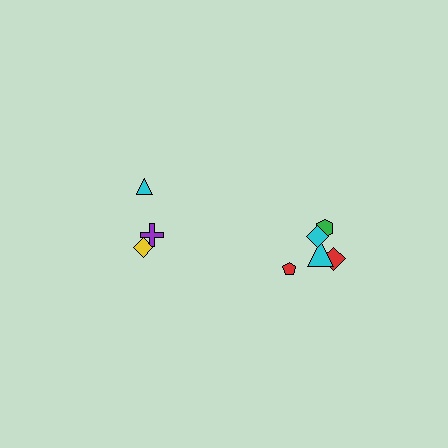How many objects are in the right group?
There are 5 objects.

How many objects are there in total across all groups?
There are 8 objects.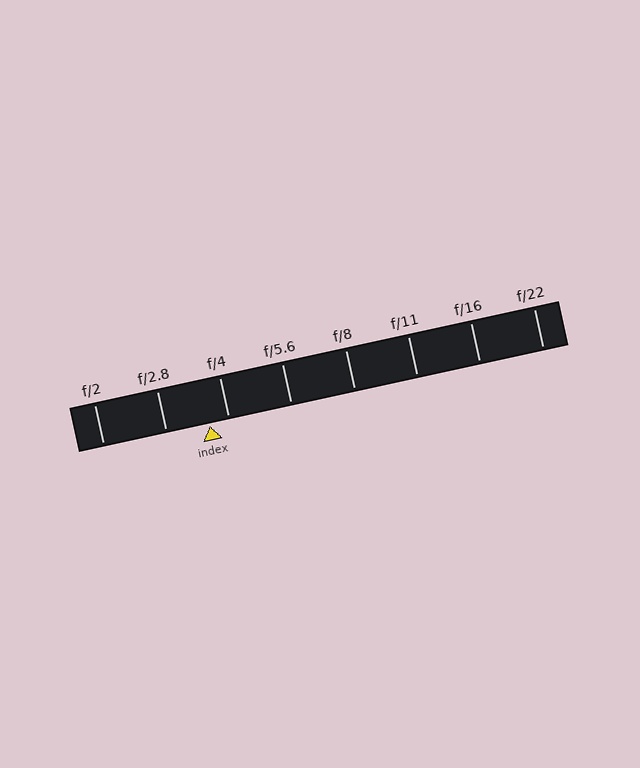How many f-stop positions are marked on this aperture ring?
There are 8 f-stop positions marked.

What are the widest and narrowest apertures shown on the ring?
The widest aperture shown is f/2 and the narrowest is f/22.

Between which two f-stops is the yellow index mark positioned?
The index mark is between f/2.8 and f/4.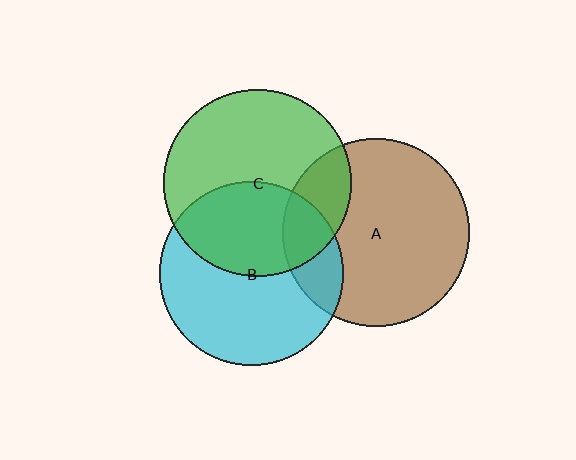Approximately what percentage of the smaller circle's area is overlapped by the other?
Approximately 20%.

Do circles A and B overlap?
Yes.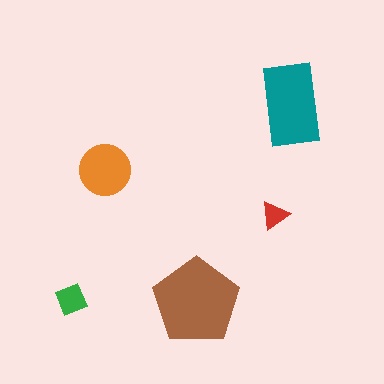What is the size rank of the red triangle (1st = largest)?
5th.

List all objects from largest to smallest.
The brown pentagon, the teal rectangle, the orange circle, the green diamond, the red triangle.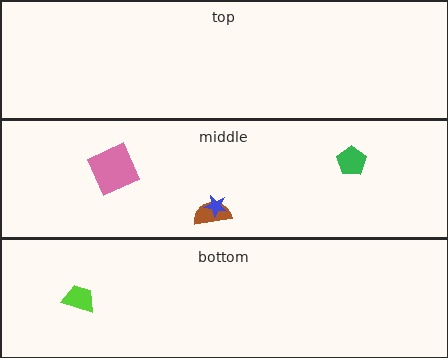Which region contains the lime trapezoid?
The bottom region.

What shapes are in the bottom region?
The lime trapezoid.